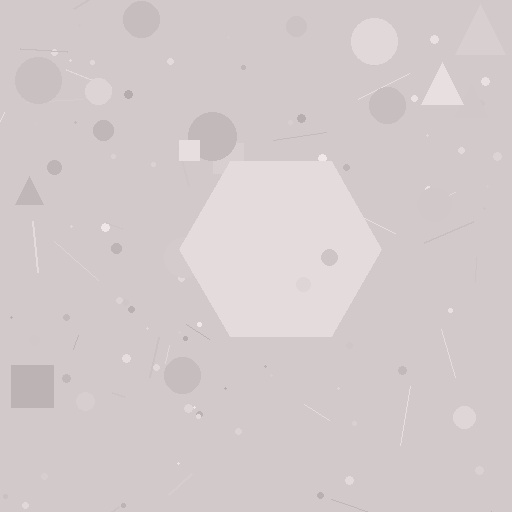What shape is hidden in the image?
A hexagon is hidden in the image.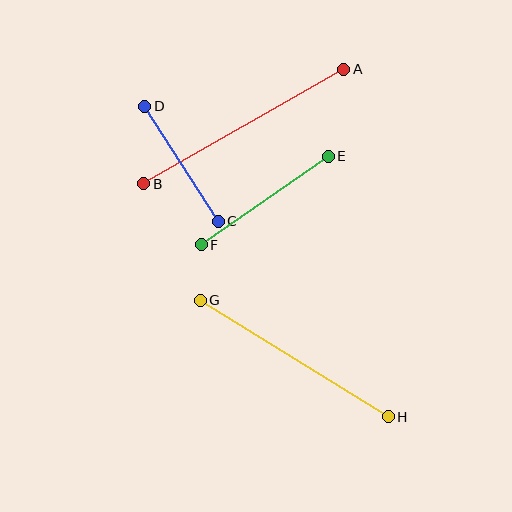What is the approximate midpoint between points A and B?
The midpoint is at approximately (244, 127) pixels.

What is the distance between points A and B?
The distance is approximately 230 pixels.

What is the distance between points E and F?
The distance is approximately 155 pixels.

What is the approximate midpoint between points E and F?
The midpoint is at approximately (265, 200) pixels.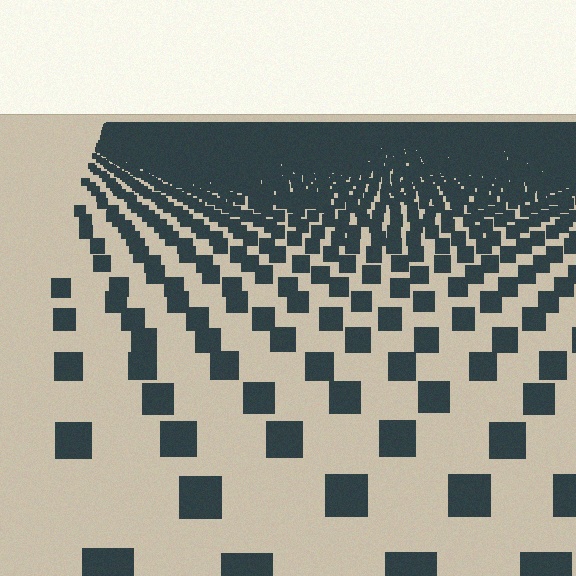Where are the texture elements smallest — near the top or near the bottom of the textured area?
Near the top.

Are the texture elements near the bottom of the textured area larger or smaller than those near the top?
Larger. Near the bottom, elements are closer to the viewer and appear at a bigger on-screen size.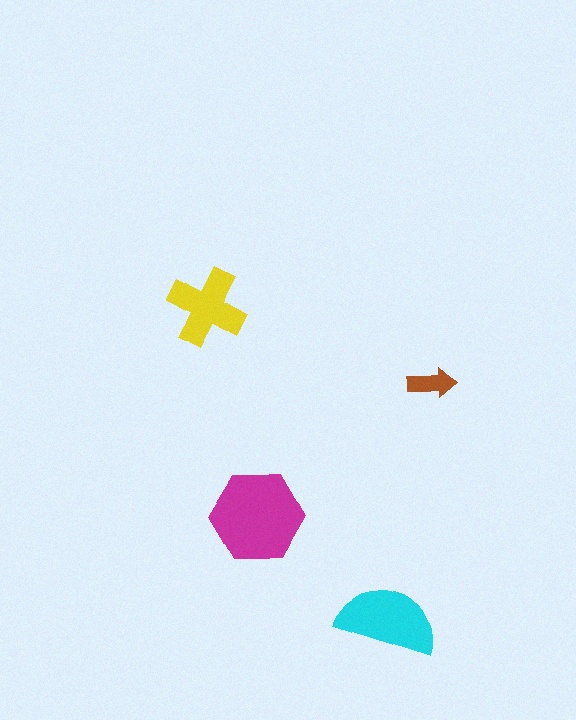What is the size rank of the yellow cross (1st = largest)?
3rd.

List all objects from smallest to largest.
The brown arrow, the yellow cross, the cyan semicircle, the magenta hexagon.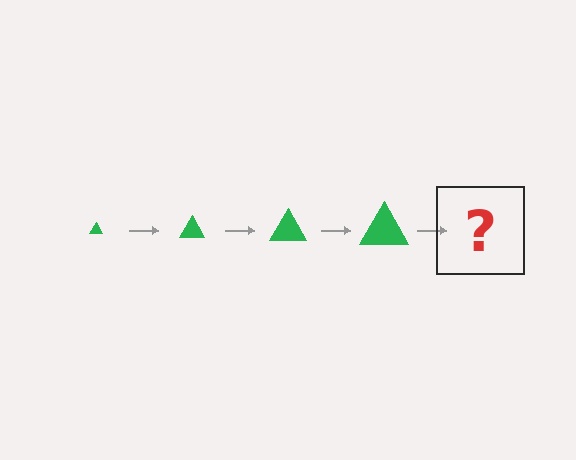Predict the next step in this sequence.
The next step is a green triangle, larger than the previous one.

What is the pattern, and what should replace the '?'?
The pattern is that the triangle gets progressively larger each step. The '?' should be a green triangle, larger than the previous one.